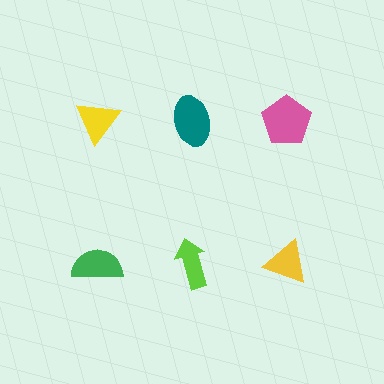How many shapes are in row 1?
3 shapes.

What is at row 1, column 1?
A yellow triangle.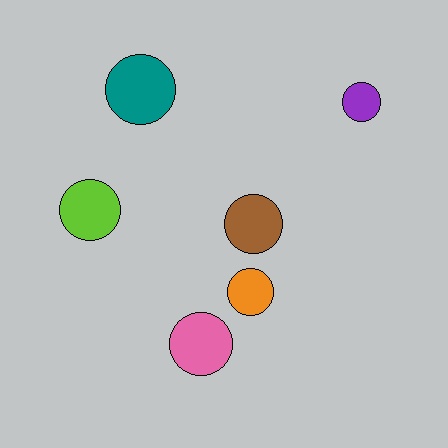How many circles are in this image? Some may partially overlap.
There are 6 circles.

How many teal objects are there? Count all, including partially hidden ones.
There is 1 teal object.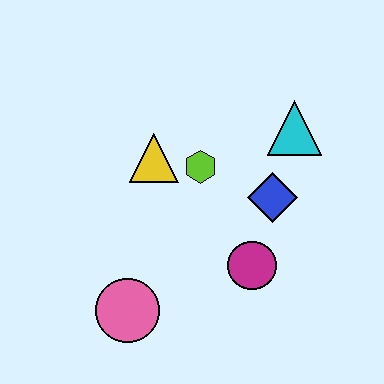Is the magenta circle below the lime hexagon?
Yes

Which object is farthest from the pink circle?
The cyan triangle is farthest from the pink circle.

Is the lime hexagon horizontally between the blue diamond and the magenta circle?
No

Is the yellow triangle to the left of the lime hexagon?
Yes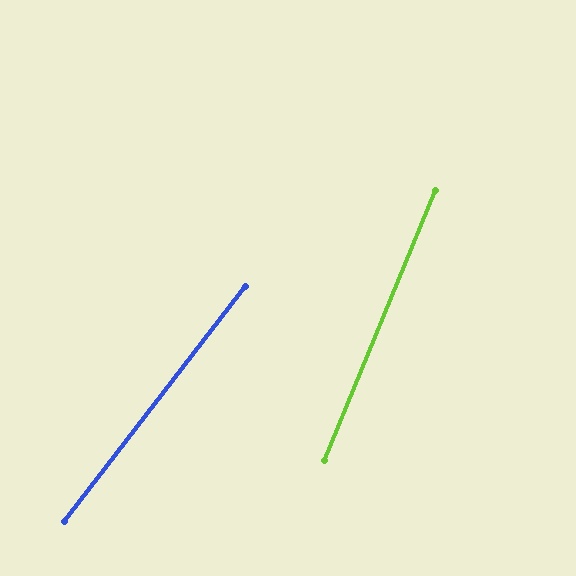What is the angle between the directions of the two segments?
Approximately 16 degrees.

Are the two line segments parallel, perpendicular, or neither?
Neither parallel nor perpendicular — they differ by about 16°.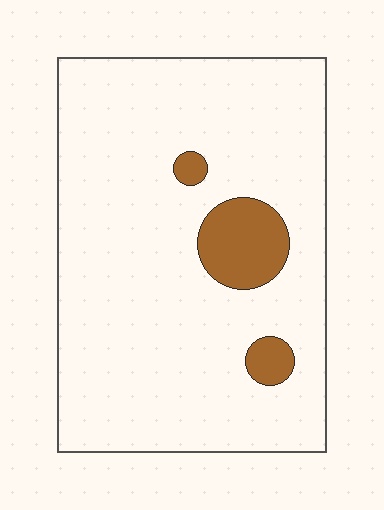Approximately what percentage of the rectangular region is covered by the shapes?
Approximately 10%.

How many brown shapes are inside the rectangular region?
3.